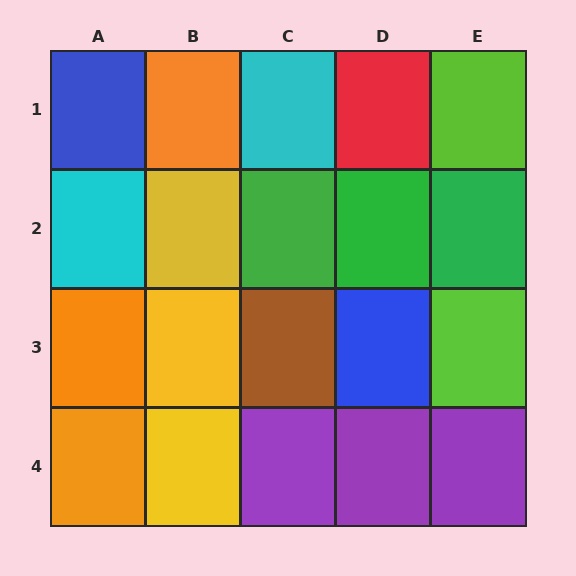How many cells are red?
1 cell is red.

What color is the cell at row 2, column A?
Cyan.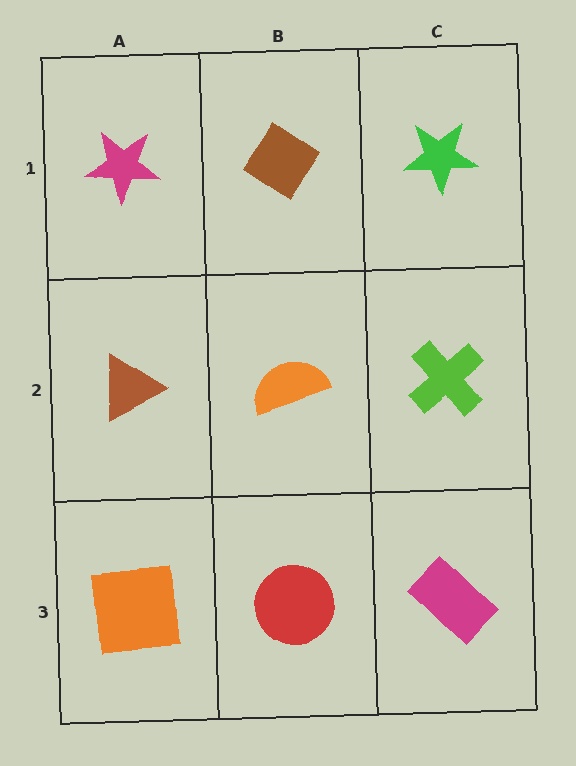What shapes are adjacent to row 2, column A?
A magenta star (row 1, column A), an orange square (row 3, column A), an orange semicircle (row 2, column B).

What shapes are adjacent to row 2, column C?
A green star (row 1, column C), a magenta rectangle (row 3, column C), an orange semicircle (row 2, column B).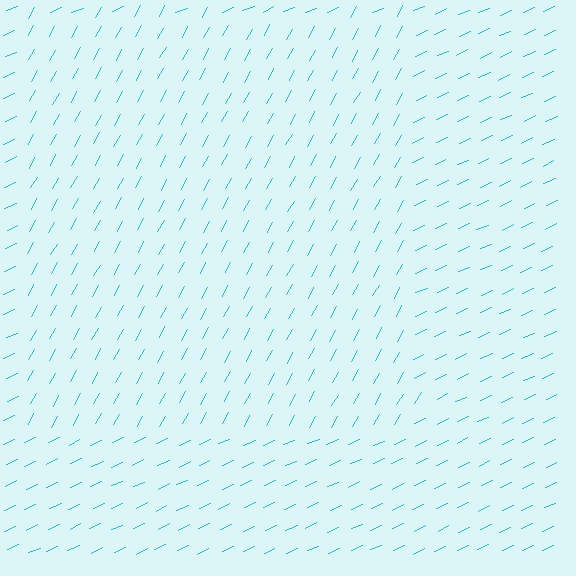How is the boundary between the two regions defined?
The boundary is defined purely by a change in line orientation (approximately 37 degrees difference). All lines are the same color and thickness.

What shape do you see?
I see a rectangle.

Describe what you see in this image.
The image is filled with small cyan line segments. A rectangle region in the image has lines oriented differently from the surrounding lines, creating a visible texture boundary.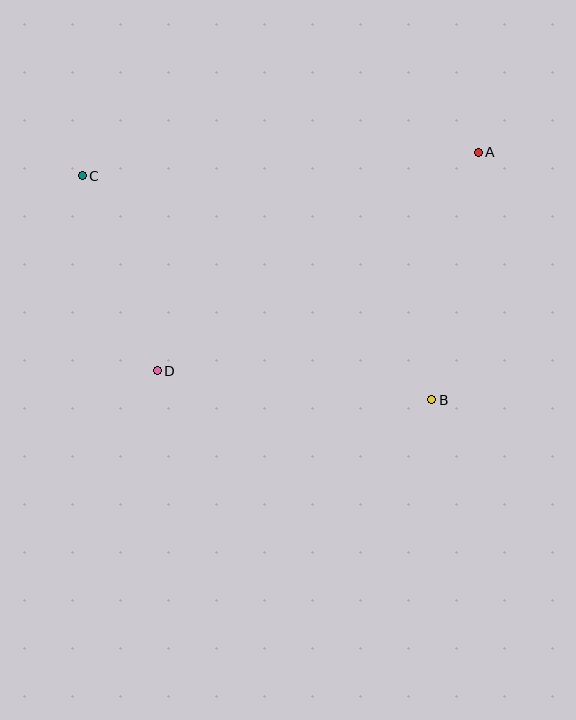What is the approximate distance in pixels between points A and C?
The distance between A and C is approximately 397 pixels.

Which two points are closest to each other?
Points C and D are closest to each other.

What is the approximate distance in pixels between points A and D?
The distance between A and D is approximately 388 pixels.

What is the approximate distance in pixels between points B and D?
The distance between B and D is approximately 276 pixels.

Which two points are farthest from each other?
Points B and C are farthest from each other.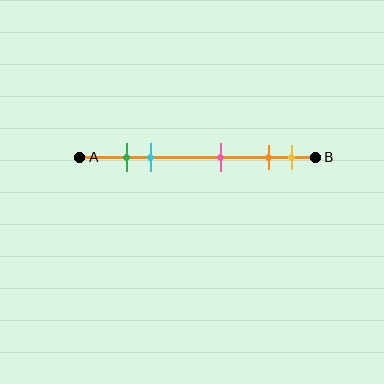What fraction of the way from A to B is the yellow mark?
The yellow mark is approximately 90% (0.9) of the way from A to B.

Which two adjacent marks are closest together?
The green and cyan marks are the closest adjacent pair.